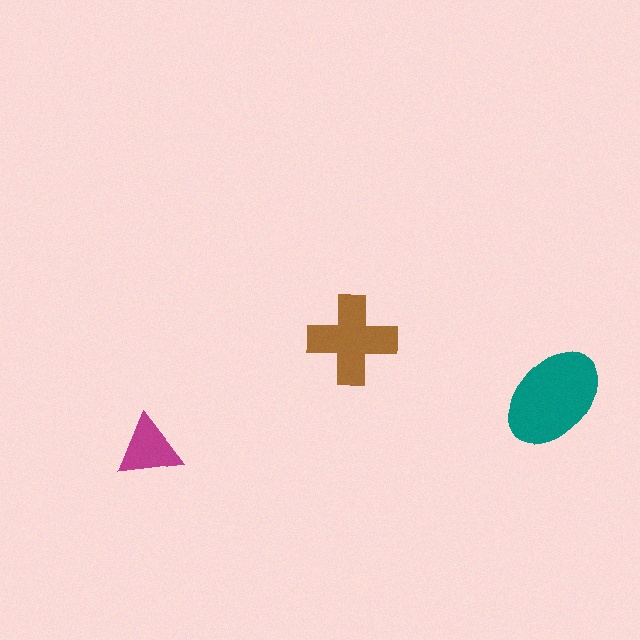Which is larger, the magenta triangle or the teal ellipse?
The teal ellipse.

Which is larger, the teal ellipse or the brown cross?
The teal ellipse.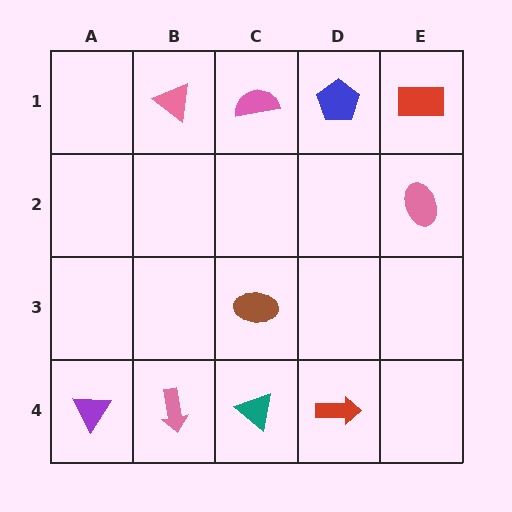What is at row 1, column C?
A pink semicircle.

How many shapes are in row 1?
4 shapes.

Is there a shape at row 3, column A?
No, that cell is empty.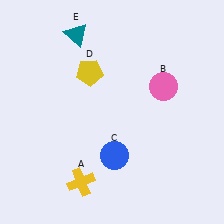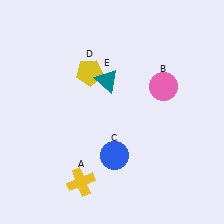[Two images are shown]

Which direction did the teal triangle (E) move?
The teal triangle (E) moved down.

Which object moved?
The teal triangle (E) moved down.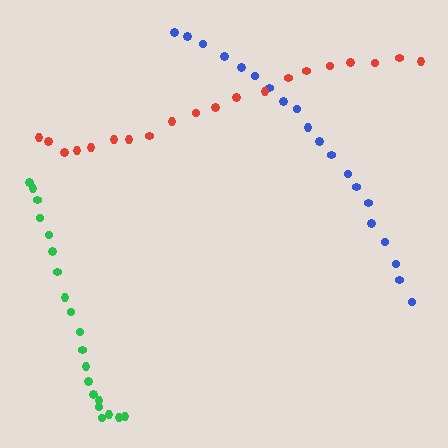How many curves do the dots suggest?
There are 3 distinct paths.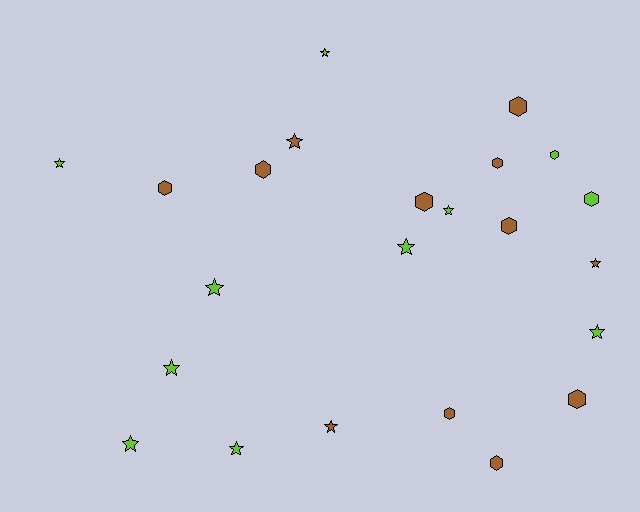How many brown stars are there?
There are 3 brown stars.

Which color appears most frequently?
Brown, with 12 objects.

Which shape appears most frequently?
Star, with 12 objects.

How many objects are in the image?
There are 23 objects.